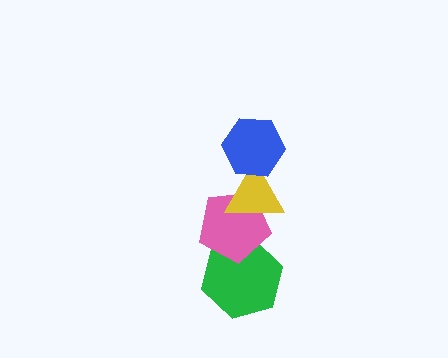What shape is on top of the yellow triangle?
The blue hexagon is on top of the yellow triangle.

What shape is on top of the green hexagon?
The pink pentagon is on top of the green hexagon.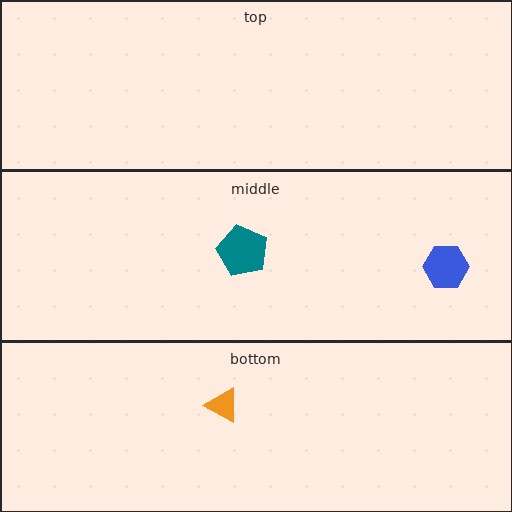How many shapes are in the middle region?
2.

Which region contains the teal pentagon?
The middle region.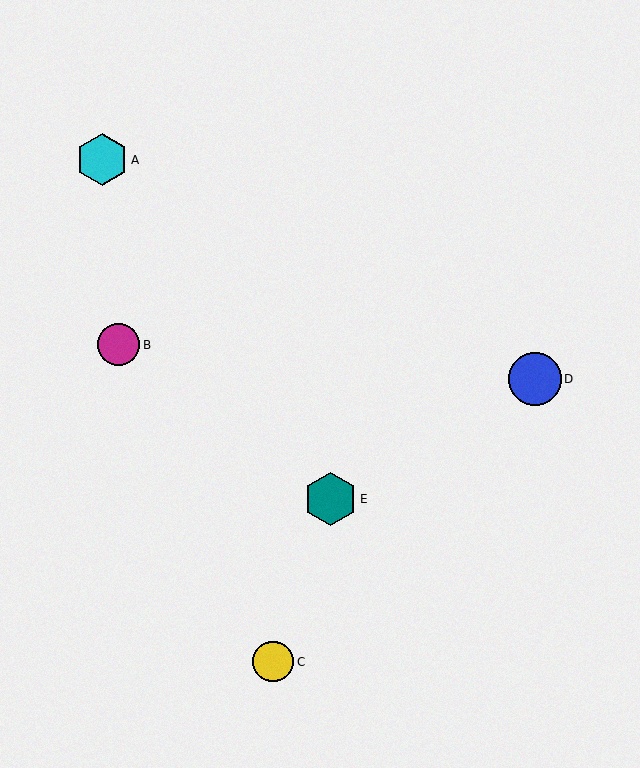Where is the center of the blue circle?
The center of the blue circle is at (535, 379).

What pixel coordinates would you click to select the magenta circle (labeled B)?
Click at (119, 345) to select the magenta circle B.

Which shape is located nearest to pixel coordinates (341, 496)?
The teal hexagon (labeled E) at (330, 499) is nearest to that location.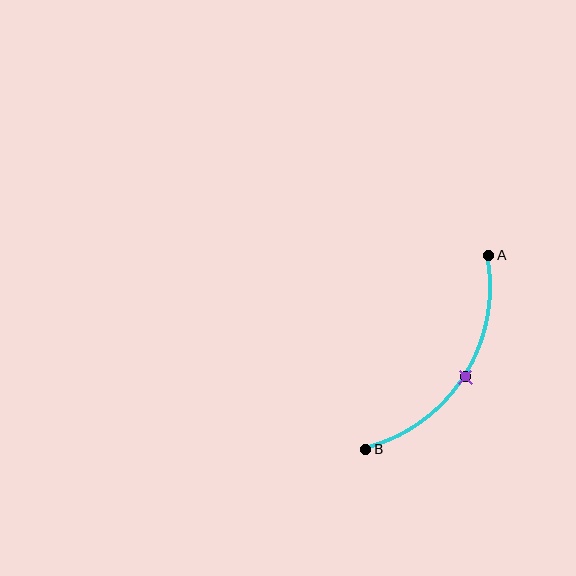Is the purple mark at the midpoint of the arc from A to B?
Yes. The purple mark lies on the arc at equal arc-length from both A and B — it is the arc midpoint.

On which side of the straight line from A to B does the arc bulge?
The arc bulges to the right of the straight line connecting A and B.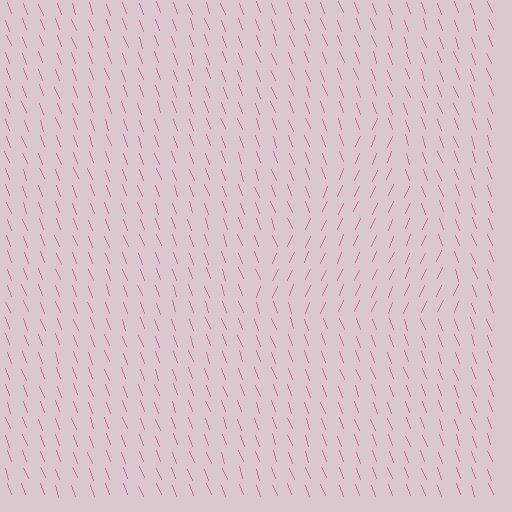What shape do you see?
I see a triangle.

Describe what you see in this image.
The image is filled with small pink line segments. A triangle region in the image has lines oriented differently from the surrounding lines, creating a visible texture boundary.